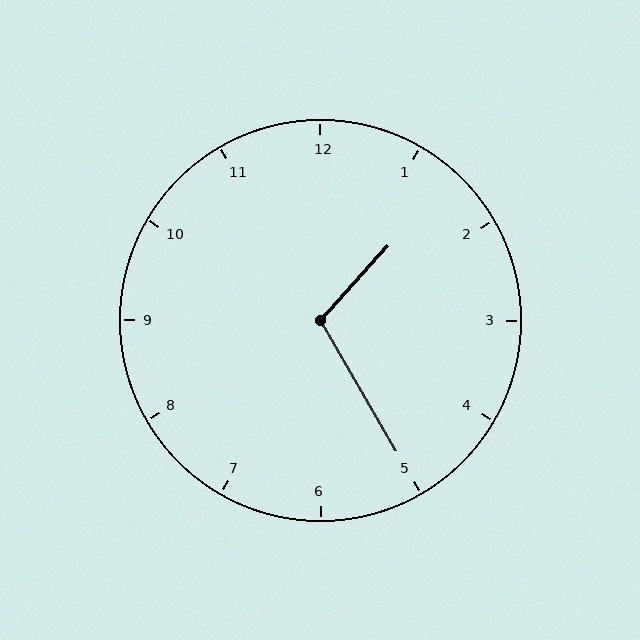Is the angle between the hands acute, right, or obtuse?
It is obtuse.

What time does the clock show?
1:25.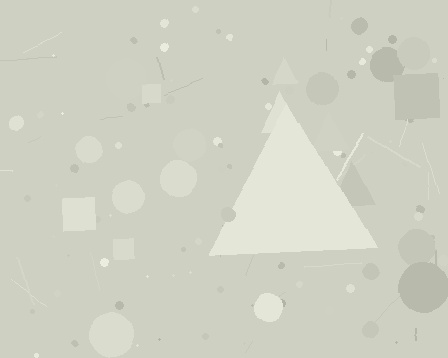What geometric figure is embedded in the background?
A triangle is embedded in the background.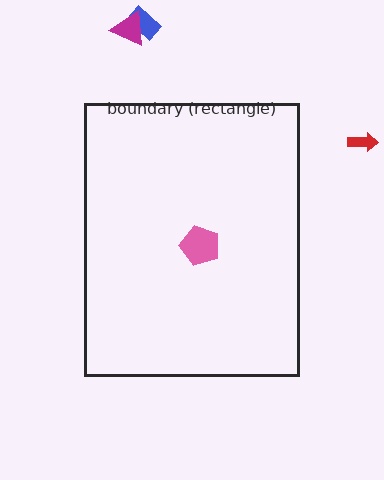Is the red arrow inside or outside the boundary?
Outside.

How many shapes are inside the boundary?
1 inside, 3 outside.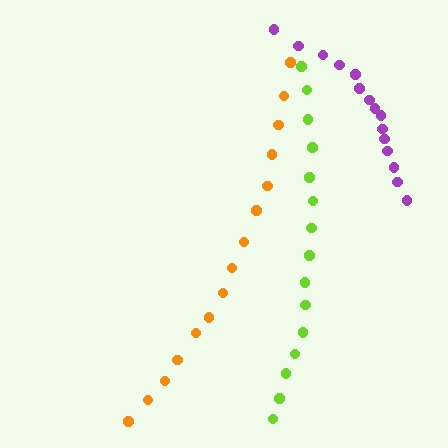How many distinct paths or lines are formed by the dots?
There are 3 distinct paths.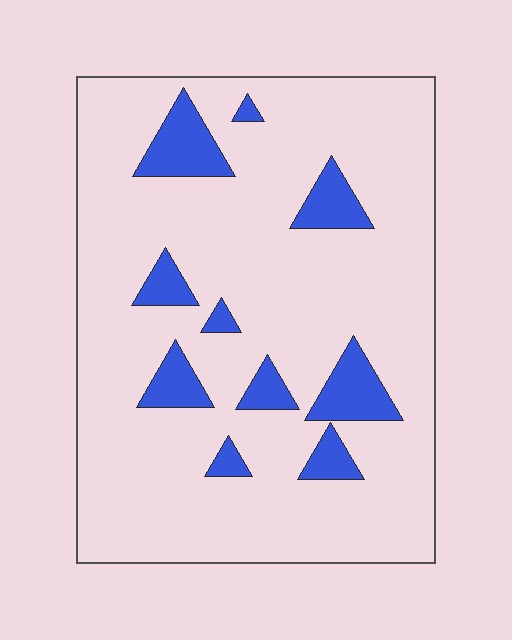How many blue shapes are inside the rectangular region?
10.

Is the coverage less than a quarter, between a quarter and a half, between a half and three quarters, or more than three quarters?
Less than a quarter.